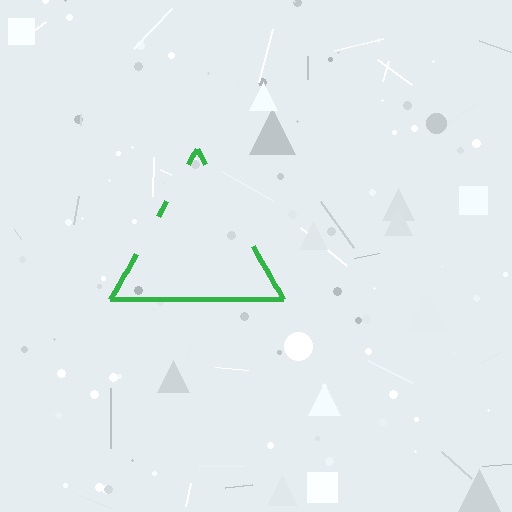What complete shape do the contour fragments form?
The contour fragments form a triangle.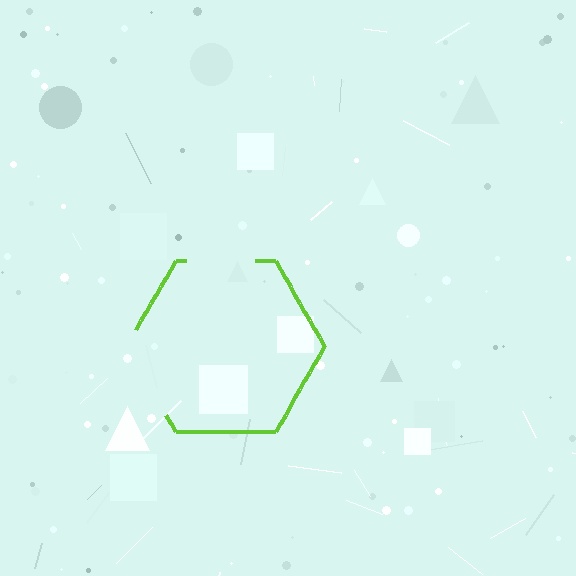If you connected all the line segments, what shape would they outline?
They would outline a hexagon.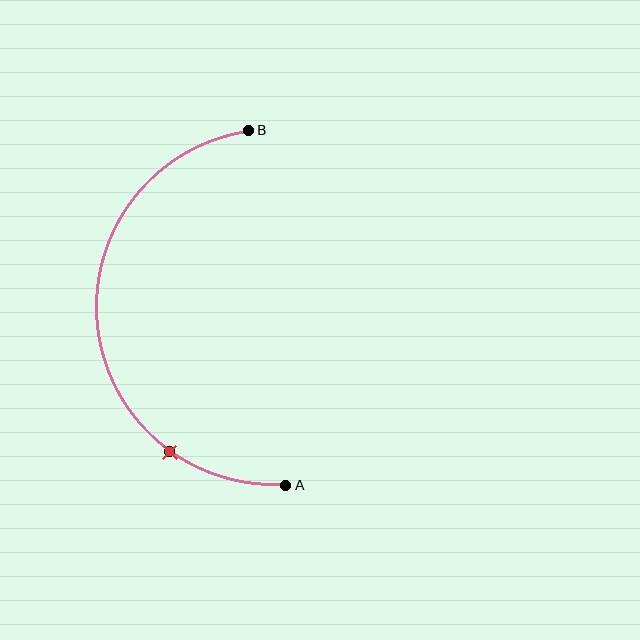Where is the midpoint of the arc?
The arc midpoint is the point on the curve farthest from the straight line joining A and B. It sits to the left of that line.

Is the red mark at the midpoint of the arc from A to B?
No. The red mark lies on the arc but is closer to endpoint A. The arc midpoint would be at the point on the curve equidistant along the arc from both A and B.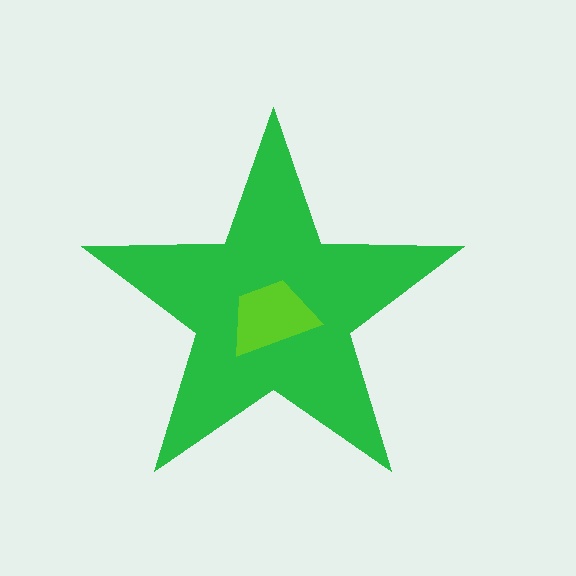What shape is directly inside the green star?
The lime trapezoid.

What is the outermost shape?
The green star.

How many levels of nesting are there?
2.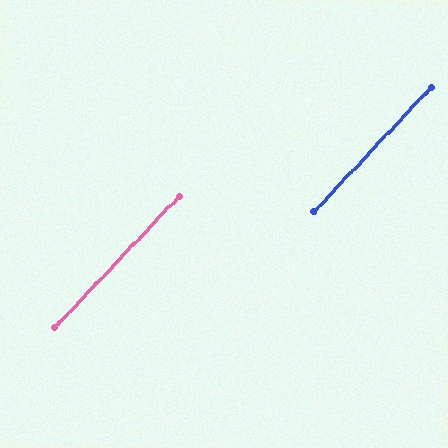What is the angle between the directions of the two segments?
Approximately 0 degrees.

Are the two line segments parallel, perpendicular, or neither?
Parallel — their directions differ by only 0.2°.